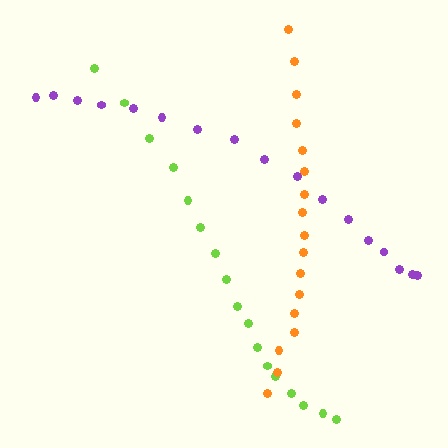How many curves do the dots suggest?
There are 3 distinct paths.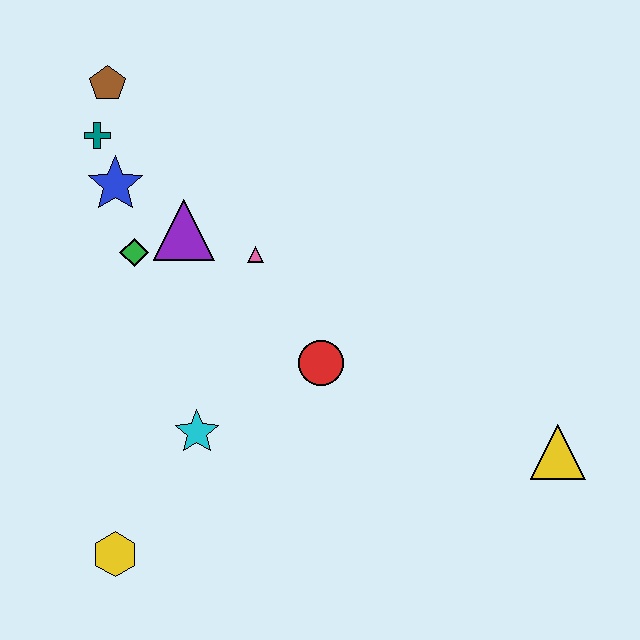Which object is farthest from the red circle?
The brown pentagon is farthest from the red circle.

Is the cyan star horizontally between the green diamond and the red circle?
Yes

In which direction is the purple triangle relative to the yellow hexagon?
The purple triangle is above the yellow hexagon.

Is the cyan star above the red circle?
No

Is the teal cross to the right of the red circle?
No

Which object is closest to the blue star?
The teal cross is closest to the blue star.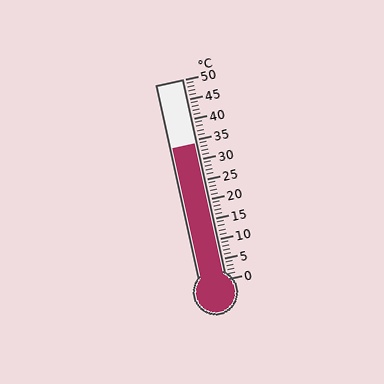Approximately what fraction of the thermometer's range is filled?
The thermometer is filled to approximately 70% of its range.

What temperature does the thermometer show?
The thermometer shows approximately 34°C.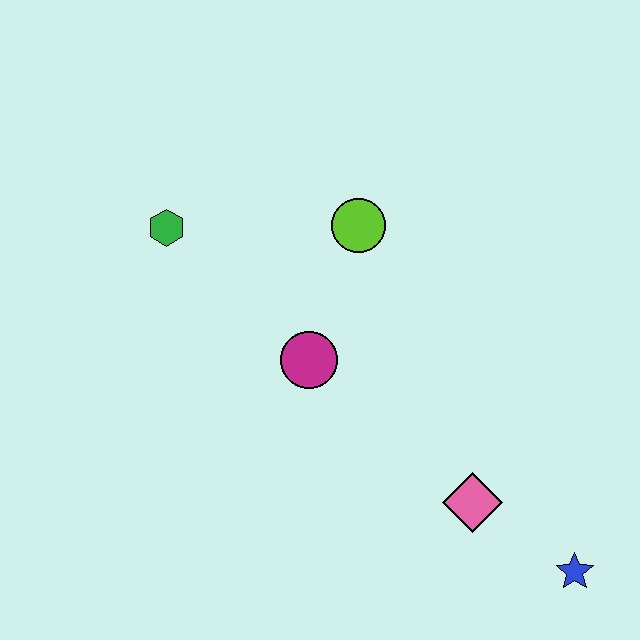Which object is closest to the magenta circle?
The lime circle is closest to the magenta circle.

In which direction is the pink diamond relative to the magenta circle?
The pink diamond is to the right of the magenta circle.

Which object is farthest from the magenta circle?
The blue star is farthest from the magenta circle.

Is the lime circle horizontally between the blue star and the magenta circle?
Yes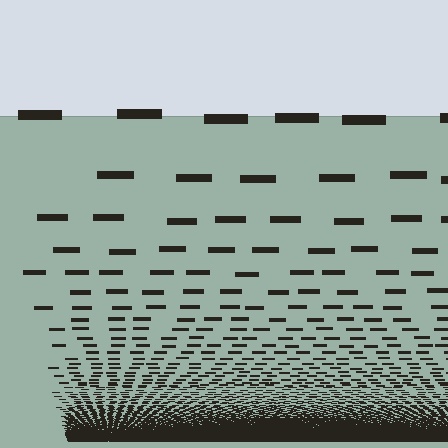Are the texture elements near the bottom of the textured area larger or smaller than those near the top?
Smaller. The gradient is inverted — elements near the bottom are smaller and denser.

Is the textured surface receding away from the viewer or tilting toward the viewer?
The surface appears to tilt toward the viewer. Texture elements get larger and sparser toward the top.